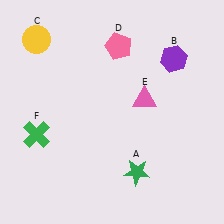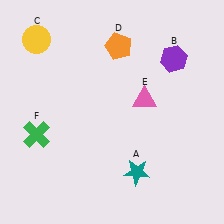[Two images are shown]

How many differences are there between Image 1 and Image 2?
There are 2 differences between the two images.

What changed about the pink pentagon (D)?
In Image 1, D is pink. In Image 2, it changed to orange.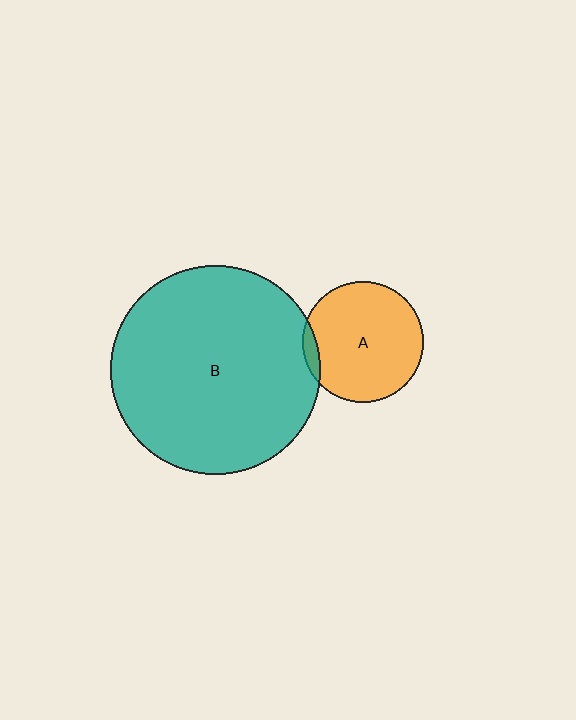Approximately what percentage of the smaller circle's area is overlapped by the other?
Approximately 5%.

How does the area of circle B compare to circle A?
Approximately 3.0 times.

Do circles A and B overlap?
Yes.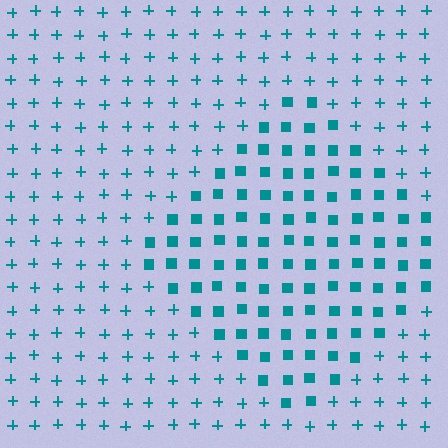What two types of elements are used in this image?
The image uses squares inside the diamond region and plus signs outside it.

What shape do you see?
I see a diamond.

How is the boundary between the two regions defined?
The boundary is defined by a change in element shape: squares inside vs. plus signs outside. All elements share the same color and spacing.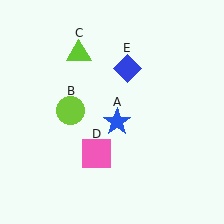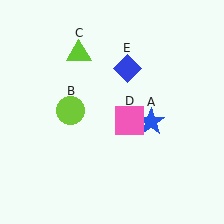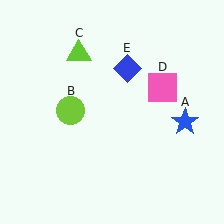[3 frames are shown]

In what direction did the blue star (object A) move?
The blue star (object A) moved right.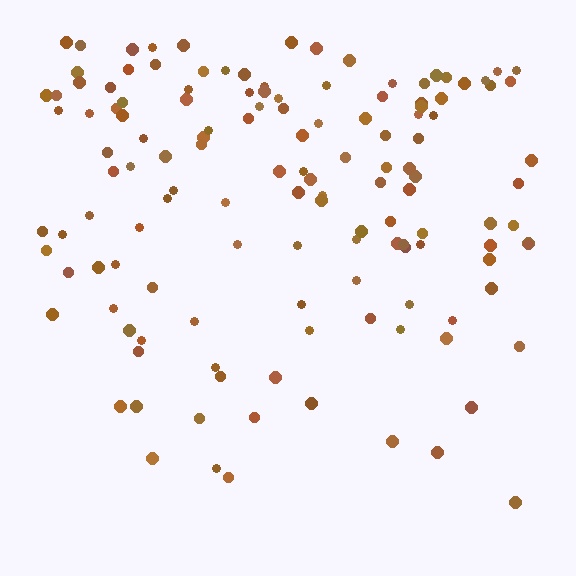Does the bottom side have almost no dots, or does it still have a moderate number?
Still a moderate number, just noticeably fewer than the top.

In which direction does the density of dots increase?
From bottom to top, with the top side densest.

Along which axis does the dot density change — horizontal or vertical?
Vertical.